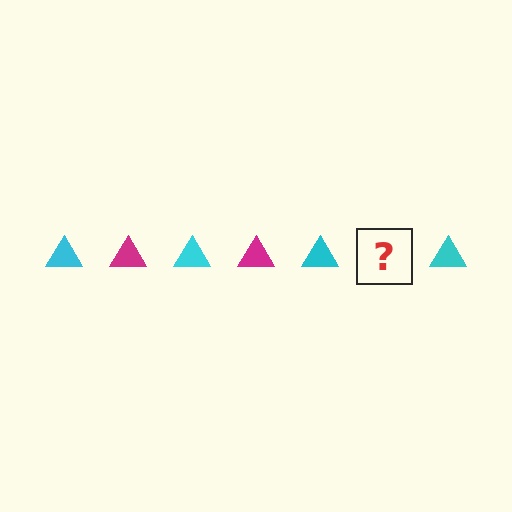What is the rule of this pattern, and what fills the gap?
The rule is that the pattern cycles through cyan, magenta triangles. The gap should be filled with a magenta triangle.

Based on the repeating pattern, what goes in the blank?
The blank should be a magenta triangle.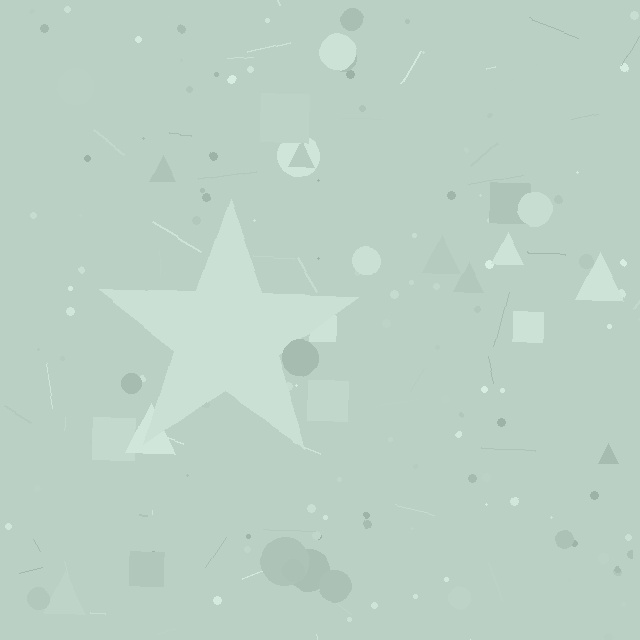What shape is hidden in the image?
A star is hidden in the image.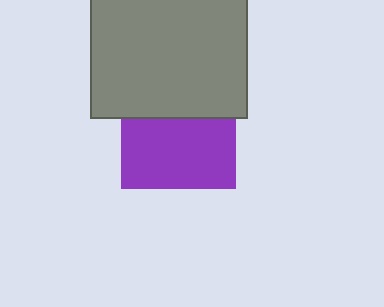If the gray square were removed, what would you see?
You would see the complete purple square.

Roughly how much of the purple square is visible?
About half of it is visible (roughly 60%).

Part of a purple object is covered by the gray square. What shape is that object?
It is a square.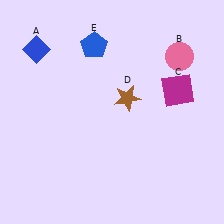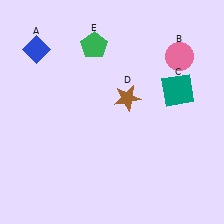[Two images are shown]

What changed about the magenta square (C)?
In Image 1, C is magenta. In Image 2, it changed to teal.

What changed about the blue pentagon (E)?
In Image 1, E is blue. In Image 2, it changed to green.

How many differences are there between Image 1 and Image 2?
There are 2 differences between the two images.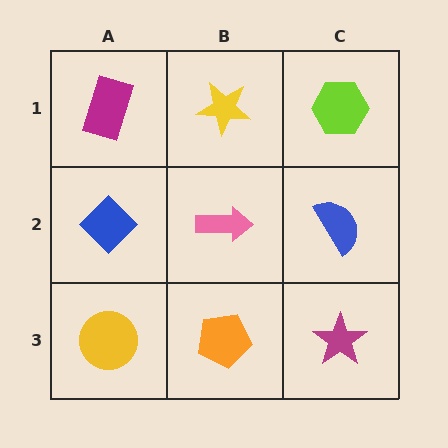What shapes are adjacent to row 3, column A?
A blue diamond (row 2, column A), an orange pentagon (row 3, column B).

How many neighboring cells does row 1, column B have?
3.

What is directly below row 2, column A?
A yellow circle.